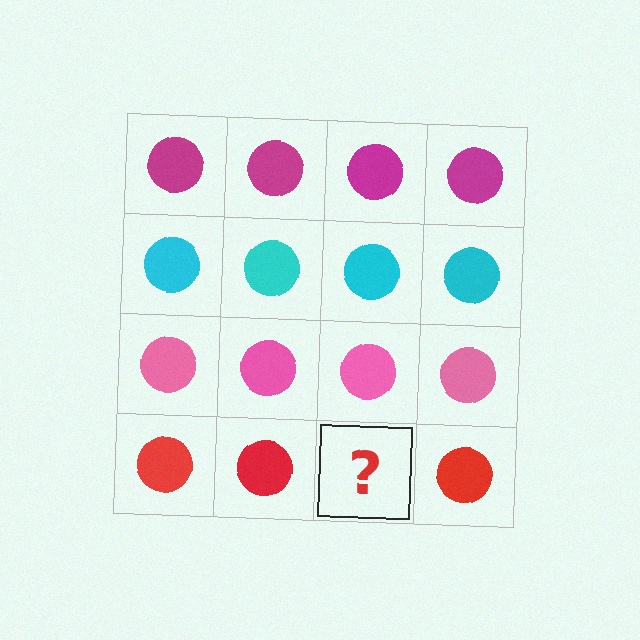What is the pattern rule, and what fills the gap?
The rule is that each row has a consistent color. The gap should be filled with a red circle.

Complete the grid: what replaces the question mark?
The question mark should be replaced with a red circle.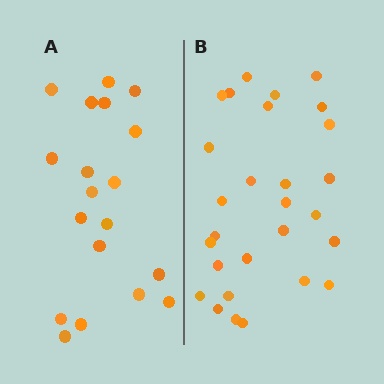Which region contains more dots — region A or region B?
Region B (the right region) has more dots.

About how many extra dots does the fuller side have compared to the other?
Region B has roughly 8 or so more dots than region A.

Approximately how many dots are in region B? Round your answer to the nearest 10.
About 30 dots. (The exact count is 28, which rounds to 30.)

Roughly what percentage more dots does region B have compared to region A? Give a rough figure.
About 45% more.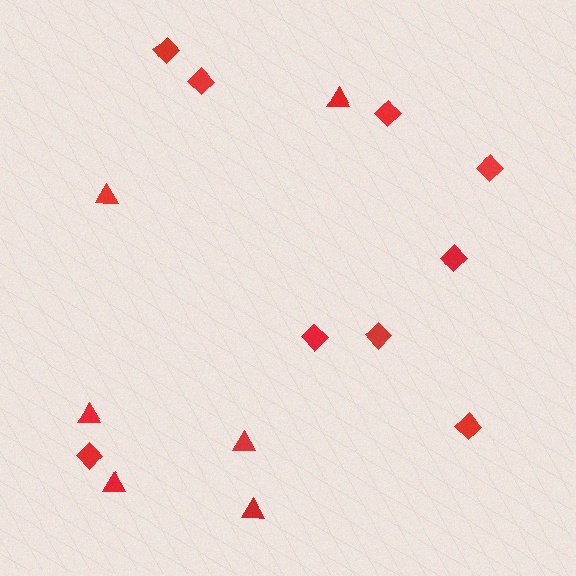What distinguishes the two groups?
There are 2 groups: one group of triangles (6) and one group of diamonds (9).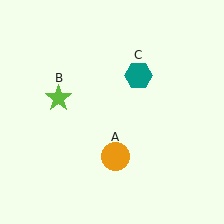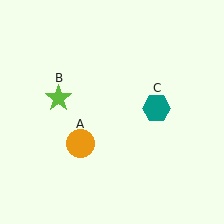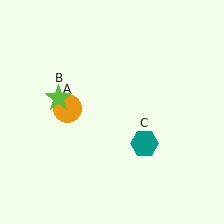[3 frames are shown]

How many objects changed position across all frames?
2 objects changed position: orange circle (object A), teal hexagon (object C).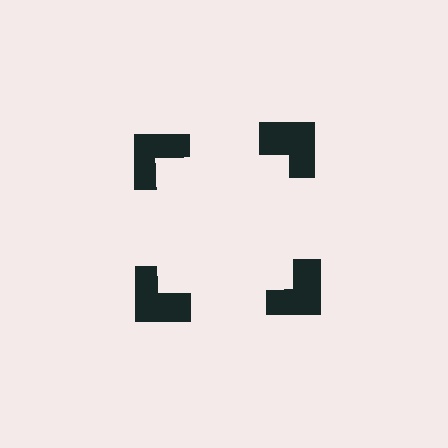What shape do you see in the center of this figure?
An illusory square — its edges are inferred from the aligned wedge cuts in the notched squares, not physically drawn.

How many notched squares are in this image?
There are 4 — one at each vertex of the illusory square.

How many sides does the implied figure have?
4 sides.